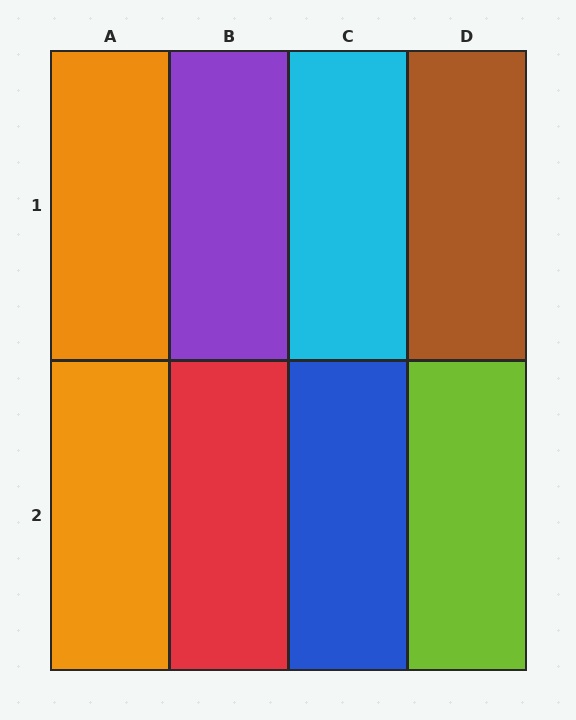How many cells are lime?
1 cell is lime.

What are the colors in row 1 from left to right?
Orange, purple, cyan, brown.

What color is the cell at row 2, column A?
Orange.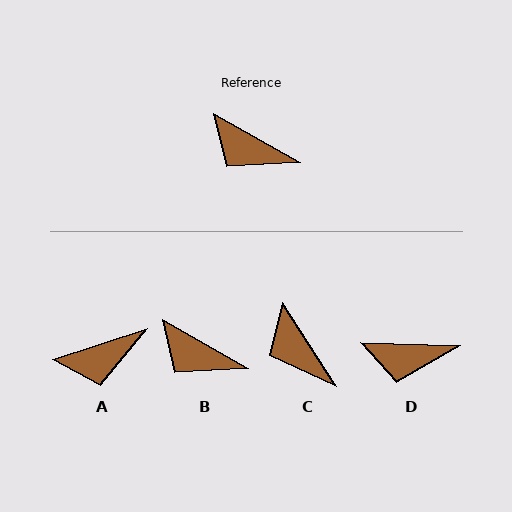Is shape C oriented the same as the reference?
No, it is off by about 28 degrees.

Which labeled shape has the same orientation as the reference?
B.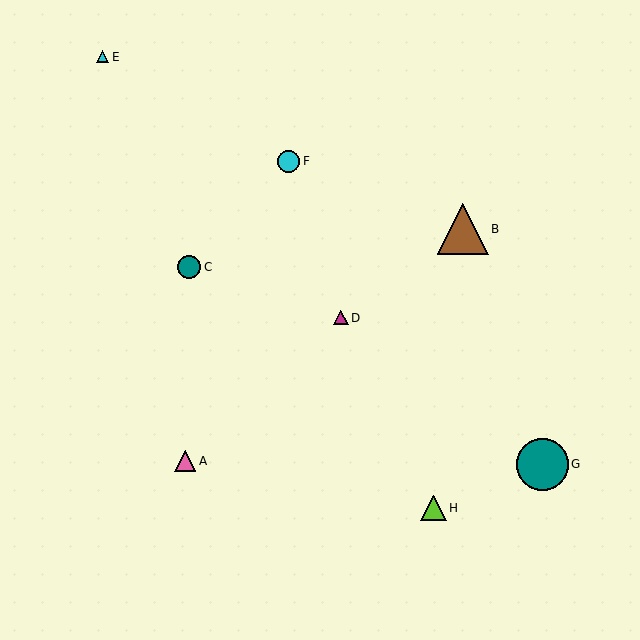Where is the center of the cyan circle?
The center of the cyan circle is at (288, 161).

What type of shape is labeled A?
Shape A is a pink triangle.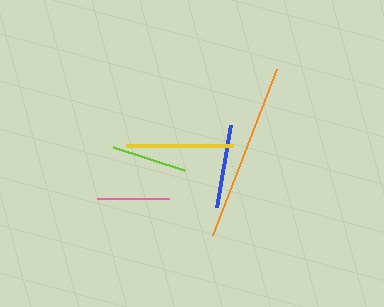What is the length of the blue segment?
The blue segment is approximately 84 pixels long.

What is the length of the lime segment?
The lime segment is approximately 74 pixels long.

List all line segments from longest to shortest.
From longest to shortest: orange, yellow, blue, lime, pink.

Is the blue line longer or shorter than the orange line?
The orange line is longer than the blue line.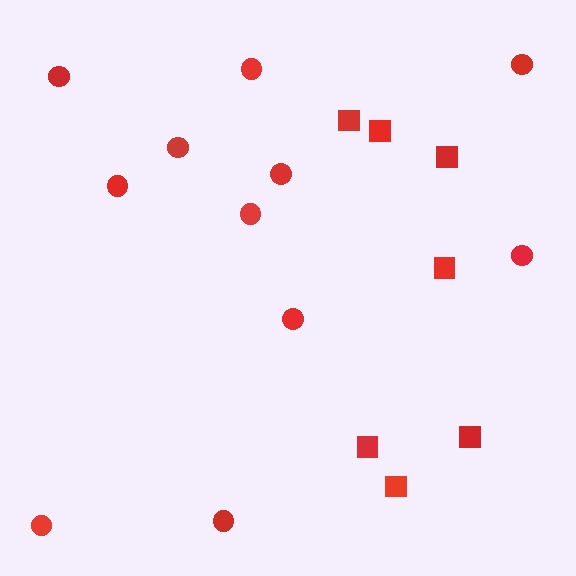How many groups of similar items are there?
There are 2 groups: one group of circles (11) and one group of squares (7).